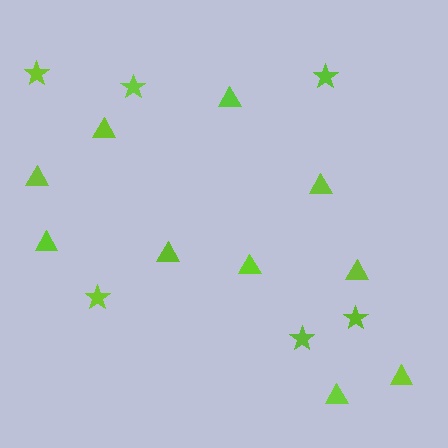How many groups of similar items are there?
There are 2 groups: one group of triangles (10) and one group of stars (6).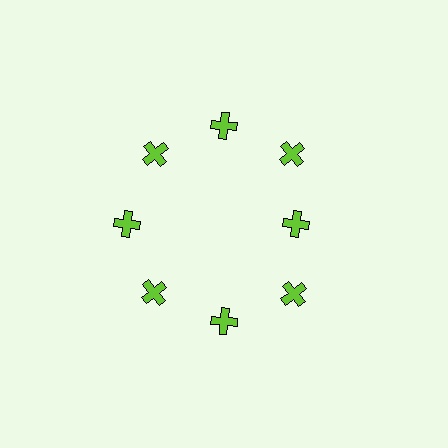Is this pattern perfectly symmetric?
No. The 8 lime crosses are arranged in a ring, but one element near the 3 o'clock position is pulled inward toward the center, breaking the 8-fold rotational symmetry.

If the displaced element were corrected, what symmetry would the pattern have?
It would have 8-fold rotational symmetry — the pattern would map onto itself every 45 degrees.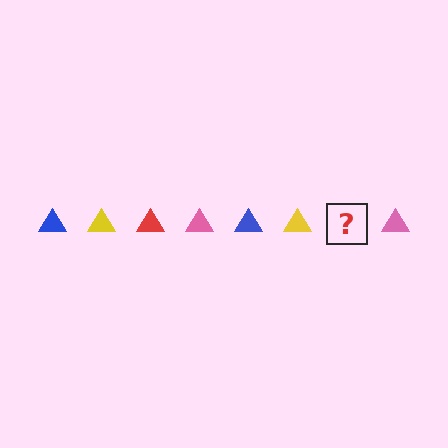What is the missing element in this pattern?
The missing element is a red triangle.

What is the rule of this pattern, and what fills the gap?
The rule is that the pattern cycles through blue, yellow, red, pink triangles. The gap should be filled with a red triangle.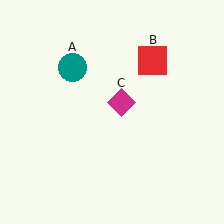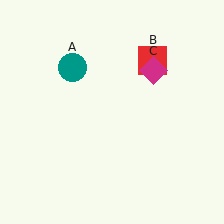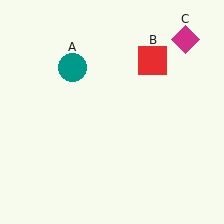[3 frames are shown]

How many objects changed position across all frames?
1 object changed position: magenta diamond (object C).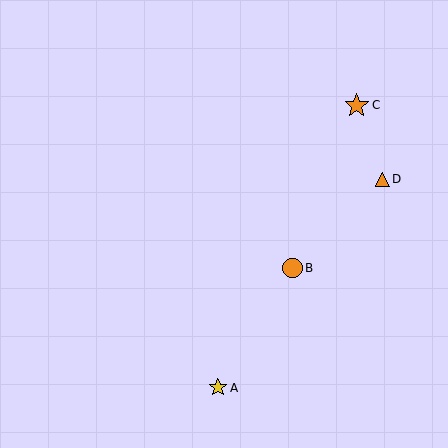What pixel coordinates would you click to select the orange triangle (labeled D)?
Click at (382, 179) to select the orange triangle D.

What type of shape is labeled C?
Shape C is an orange star.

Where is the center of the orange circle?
The center of the orange circle is at (292, 268).